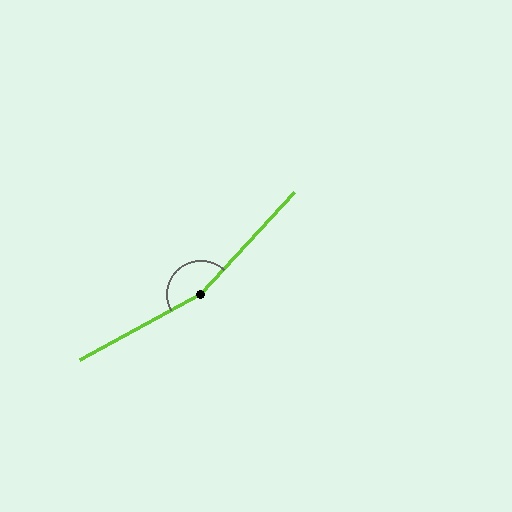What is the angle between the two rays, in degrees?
Approximately 161 degrees.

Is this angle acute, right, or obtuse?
It is obtuse.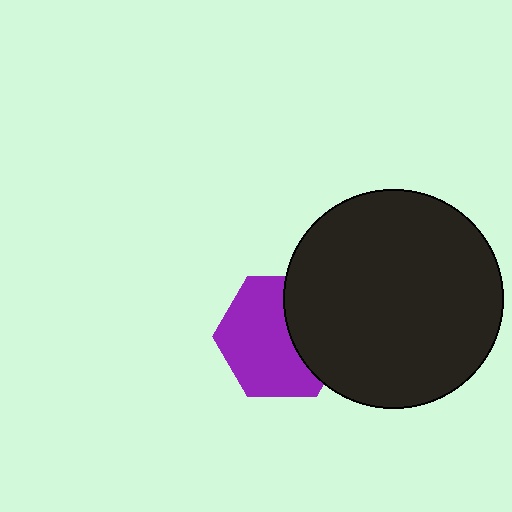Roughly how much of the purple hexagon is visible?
About half of it is visible (roughly 64%).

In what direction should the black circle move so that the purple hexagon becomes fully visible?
The black circle should move right. That is the shortest direction to clear the overlap and leave the purple hexagon fully visible.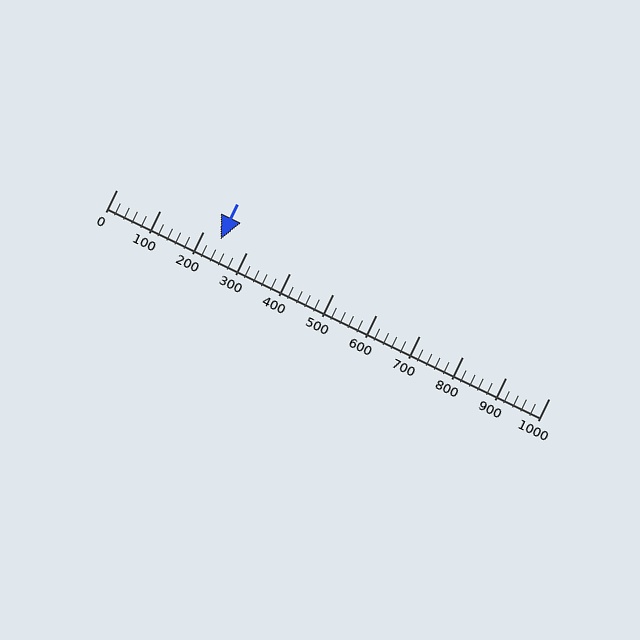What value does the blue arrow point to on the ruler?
The blue arrow points to approximately 241.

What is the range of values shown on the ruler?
The ruler shows values from 0 to 1000.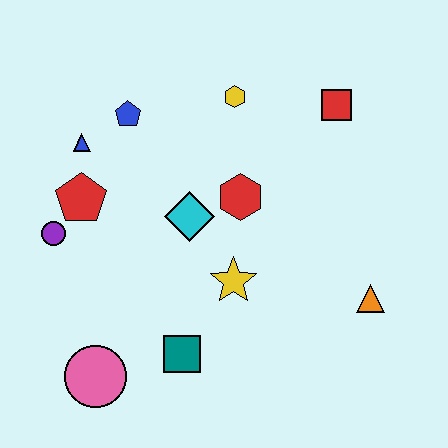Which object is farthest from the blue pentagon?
The orange triangle is farthest from the blue pentagon.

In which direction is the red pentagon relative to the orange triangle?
The red pentagon is to the left of the orange triangle.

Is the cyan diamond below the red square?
Yes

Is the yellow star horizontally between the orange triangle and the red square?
No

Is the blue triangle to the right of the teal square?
No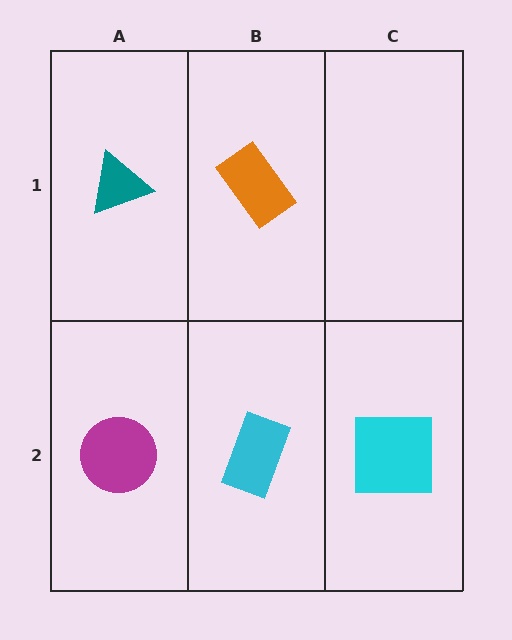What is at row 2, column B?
A cyan rectangle.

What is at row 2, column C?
A cyan square.